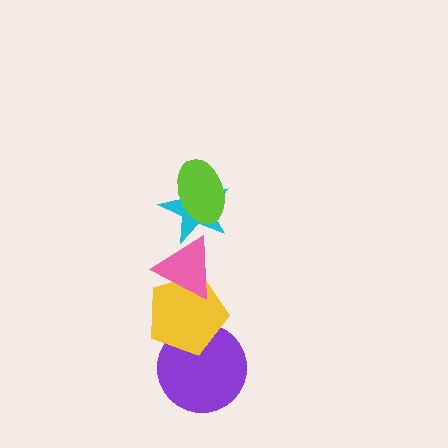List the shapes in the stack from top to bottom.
From top to bottom: the lime ellipse, the cyan star, the pink triangle, the yellow pentagon, the purple circle.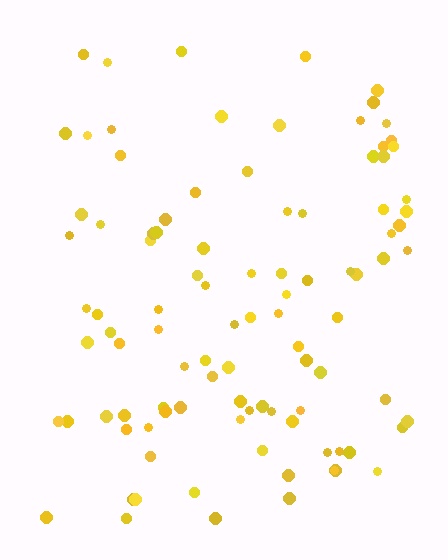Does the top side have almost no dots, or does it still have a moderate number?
Still a moderate number, just noticeably fewer than the bottom.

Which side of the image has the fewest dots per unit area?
The top.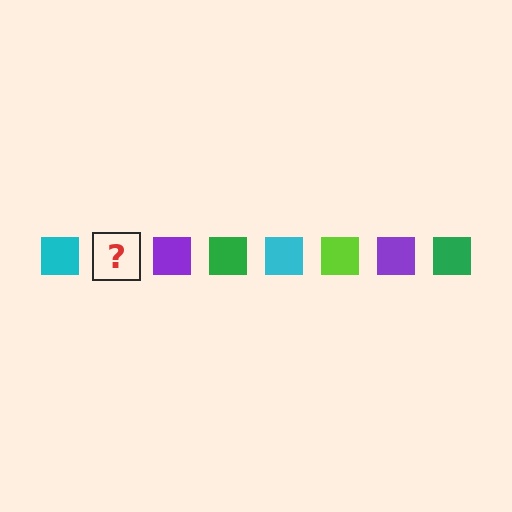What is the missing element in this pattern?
The missing element is a lime square.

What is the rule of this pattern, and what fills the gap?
The rule is that the pattern cycles through cyan, lime, purple, green squares. The gap should be filled with a lime square.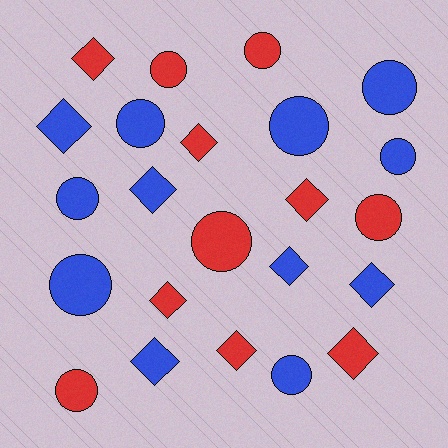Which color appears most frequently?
Blue, with 12 objects.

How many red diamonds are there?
There are 6 red diamonds.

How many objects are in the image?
There are 23 objects.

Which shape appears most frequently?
Circle, with 12 objects.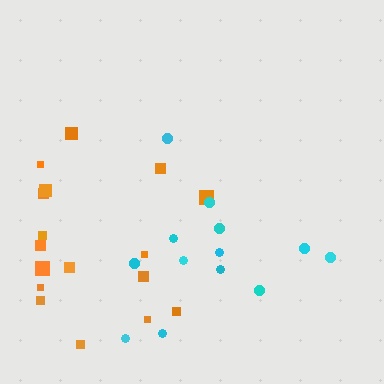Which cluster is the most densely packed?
Orange.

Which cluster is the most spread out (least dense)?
Cyan.